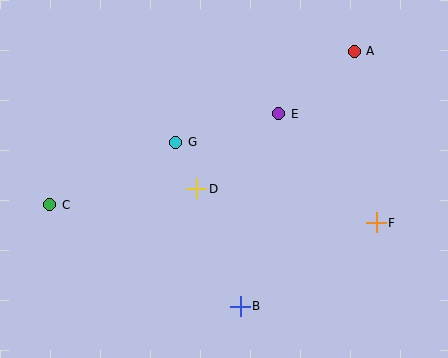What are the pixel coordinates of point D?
Point D is at (197, 189).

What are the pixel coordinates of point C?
Point C is at (50, 205).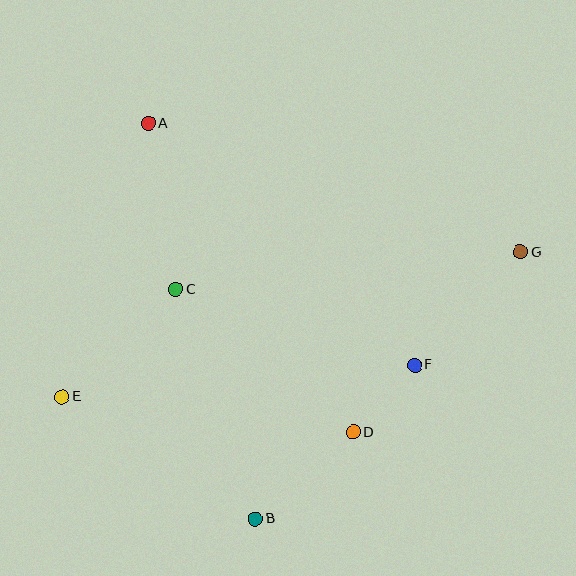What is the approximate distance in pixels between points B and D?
The distance between B and D is approximately 131 pixels.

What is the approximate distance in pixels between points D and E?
The distance between D and E is approximately 293 pixels.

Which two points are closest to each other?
Points D and F are closest to each other.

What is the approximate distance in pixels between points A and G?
The distance between A and G is approximately 394 pixels.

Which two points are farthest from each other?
Points E and G are farthest from each other.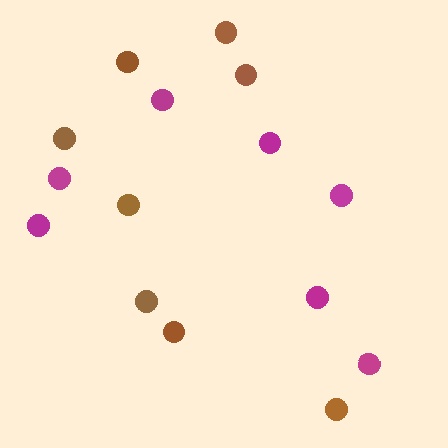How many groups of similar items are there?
There are 2 groups: one group of brown circles (8) and one group of magenta circles (7).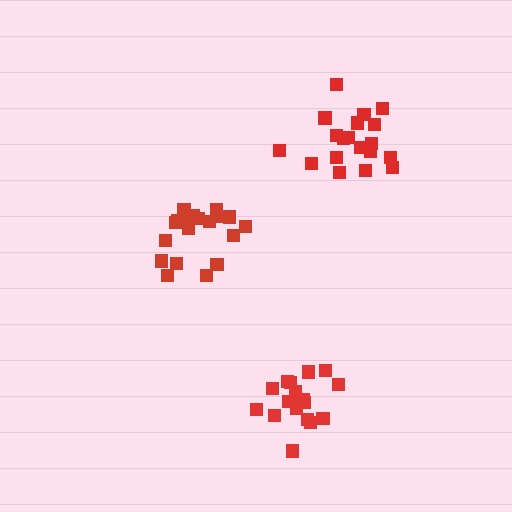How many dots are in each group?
Group 1: 19 dots, Group 2: 19 dots, Group 3: 19 dots (57 total).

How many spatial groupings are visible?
There are 3 spatial groupings.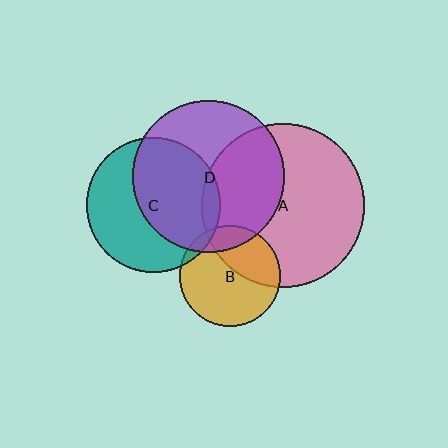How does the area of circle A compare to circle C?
Approximately 1.5 times.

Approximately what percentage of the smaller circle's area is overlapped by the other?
Approximately 5%.